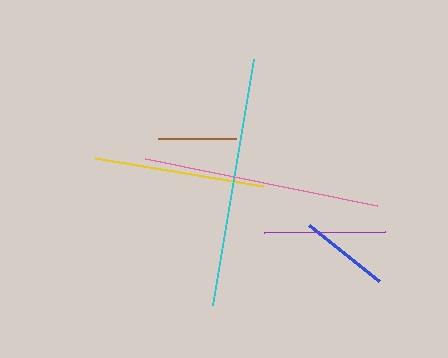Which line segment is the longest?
The cyan line is the longest at approximately 249 pixels.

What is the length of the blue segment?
The blue segment is approximately 90 pixels long.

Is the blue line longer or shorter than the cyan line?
The cyan line is longer than the blue line.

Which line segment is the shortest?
The brown line is the shortest at approximately 78 pixels.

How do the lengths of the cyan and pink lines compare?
The cyan and pink lines are approximately the same length.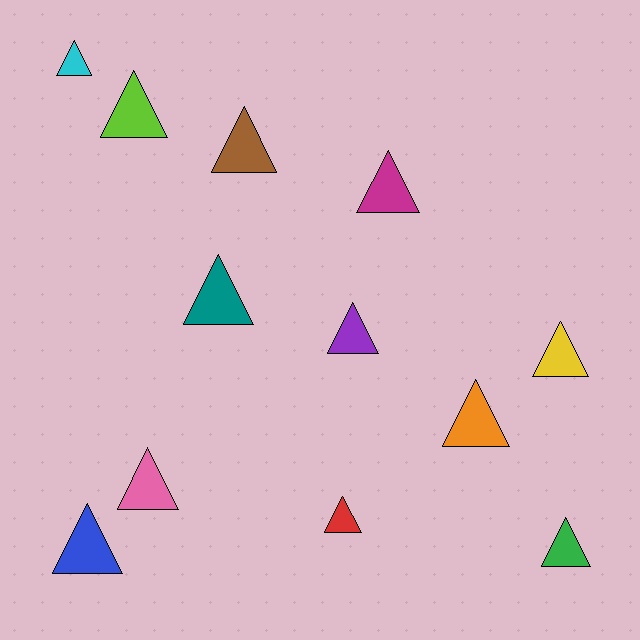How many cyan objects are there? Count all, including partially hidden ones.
There is 1 cyan object.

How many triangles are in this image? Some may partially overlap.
There are 12 triangles.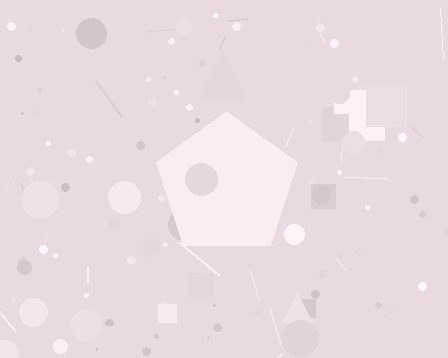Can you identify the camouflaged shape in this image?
The camouflaged shape is a pentagon.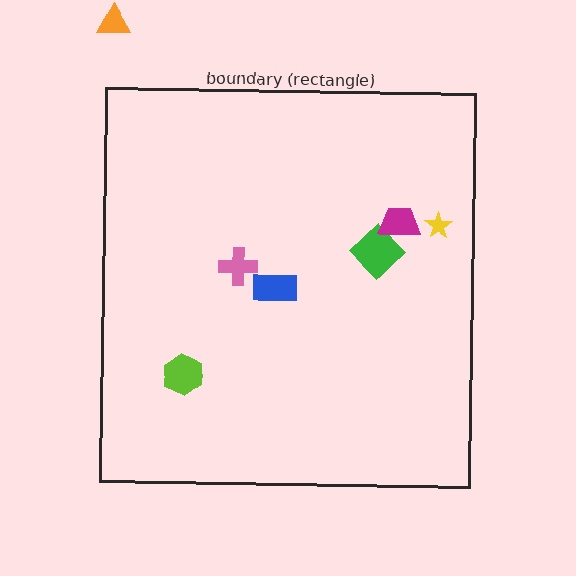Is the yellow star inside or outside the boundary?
Inside.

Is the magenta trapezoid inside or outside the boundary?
Inside.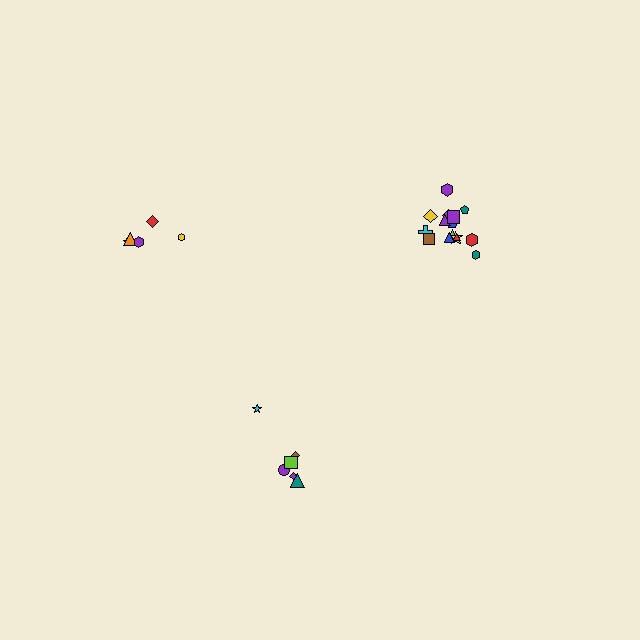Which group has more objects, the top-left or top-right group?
The top-right group.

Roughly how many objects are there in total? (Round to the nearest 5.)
Roughly 25 objects in total.